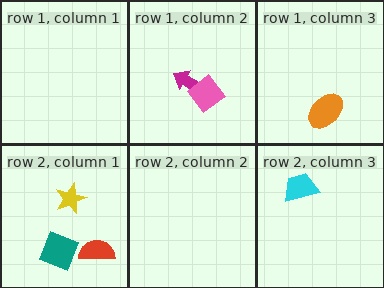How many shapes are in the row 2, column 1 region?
3.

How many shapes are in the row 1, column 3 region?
1.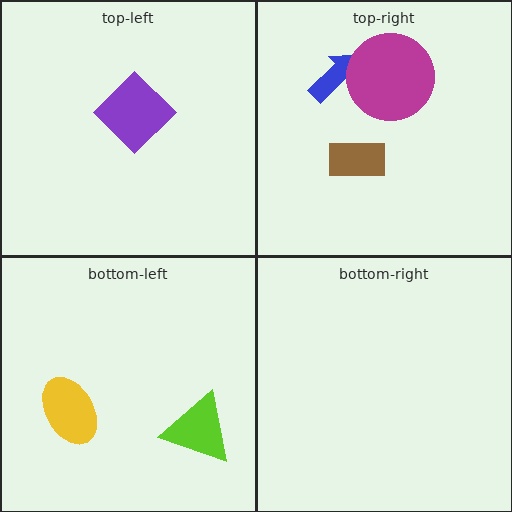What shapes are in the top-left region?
The purple diamond.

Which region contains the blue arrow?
The top-right region.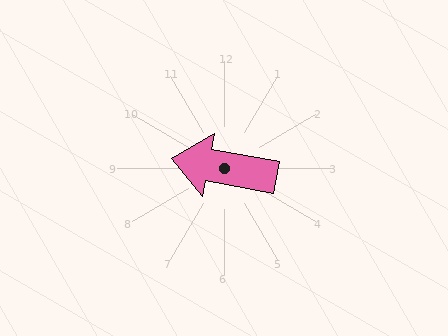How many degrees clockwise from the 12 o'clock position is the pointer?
Approximately 280 degrees.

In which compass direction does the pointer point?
West.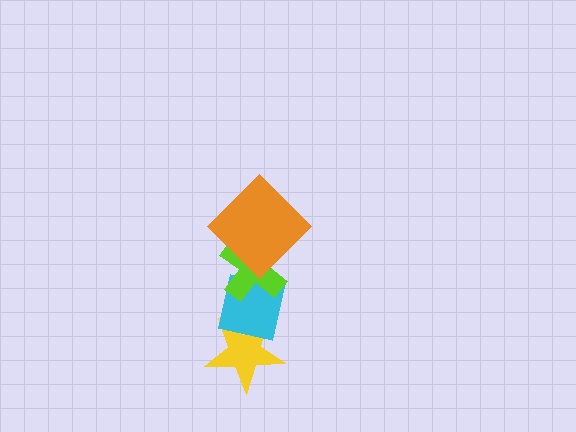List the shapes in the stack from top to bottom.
From top to bottom: the orange diamond, the lime cross, the cyan square, the yellow star.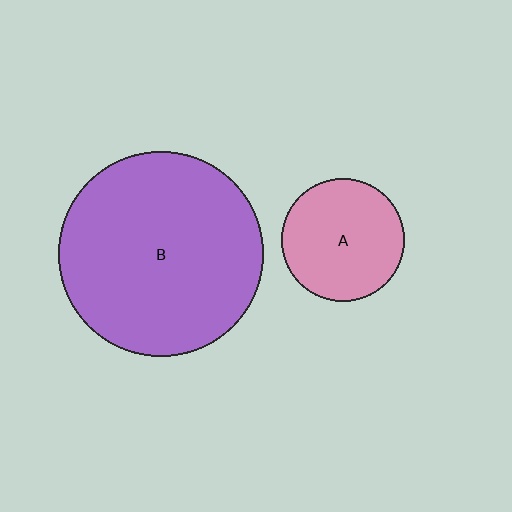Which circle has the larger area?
Circle B (purple).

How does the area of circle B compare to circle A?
Approximately 2.8 times.